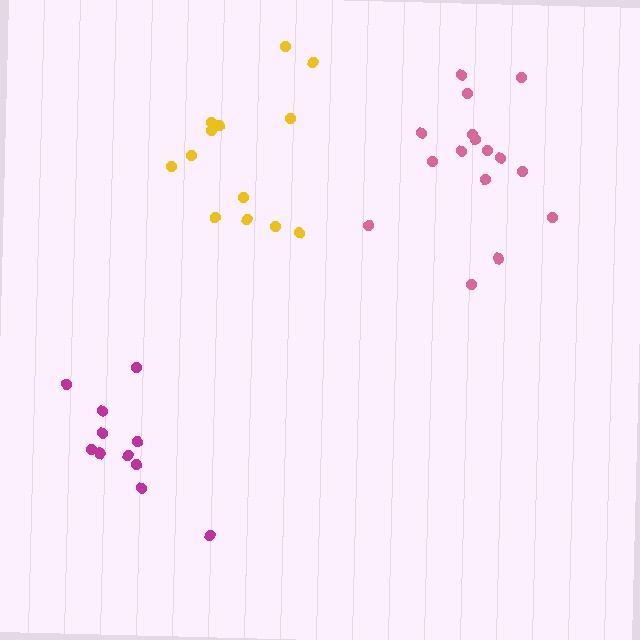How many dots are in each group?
Group 1: 16 dots, Group 2: 11 dots, Group 3: 13 dots (40 total).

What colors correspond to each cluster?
The clusters are colored: pink, magenta, yellow.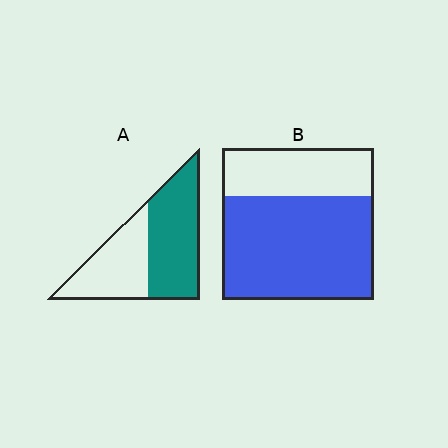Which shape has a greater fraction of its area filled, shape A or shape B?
Shape B.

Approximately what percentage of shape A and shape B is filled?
A is approximately 55% and B is approximately 70%.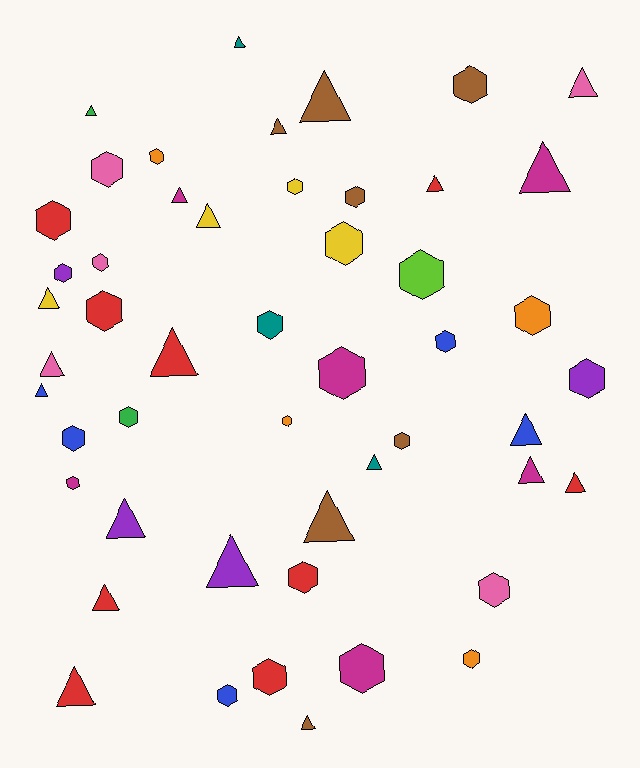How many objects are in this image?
There are 50 objects.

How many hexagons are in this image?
There are 27 hexagons.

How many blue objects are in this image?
There are 5 blue objects.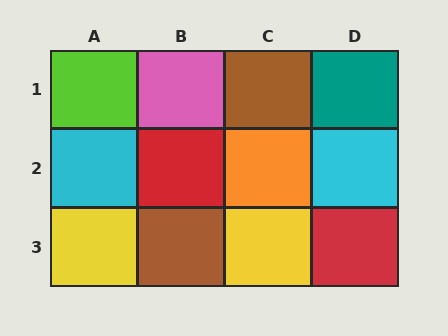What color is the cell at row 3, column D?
Red.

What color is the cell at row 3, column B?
Brown.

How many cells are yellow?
2 cells are yellow.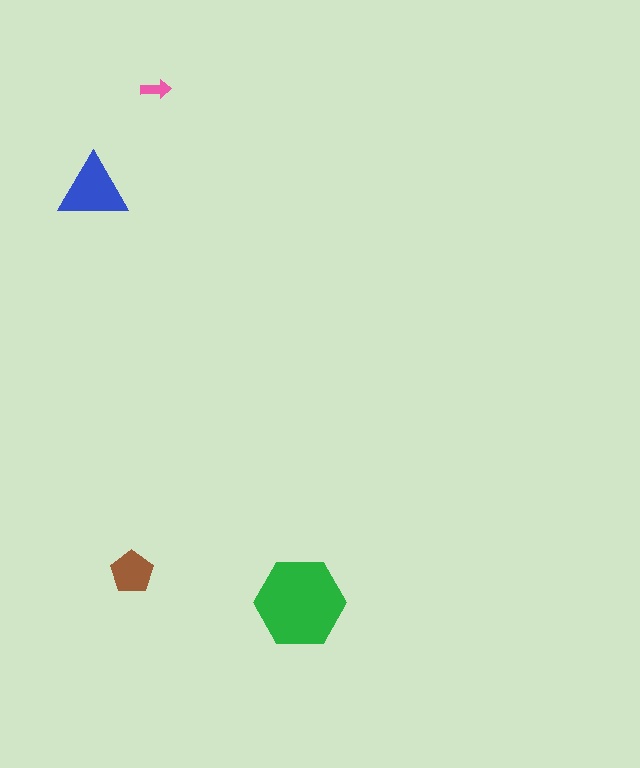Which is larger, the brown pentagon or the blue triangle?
The blue triangle.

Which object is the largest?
The green hexagon.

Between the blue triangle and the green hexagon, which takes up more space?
The green hexagon.